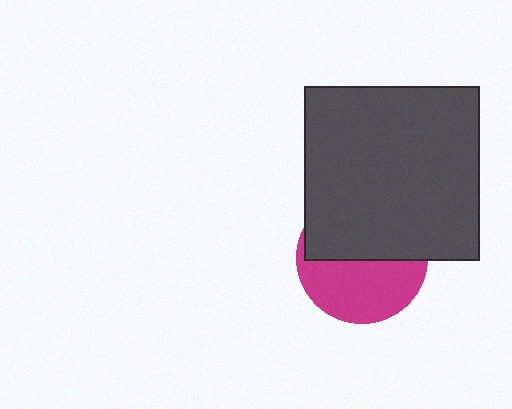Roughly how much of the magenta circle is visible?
About half of it is visible (roughly 48%).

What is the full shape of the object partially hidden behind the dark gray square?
The partially hidden object is a magenta circle.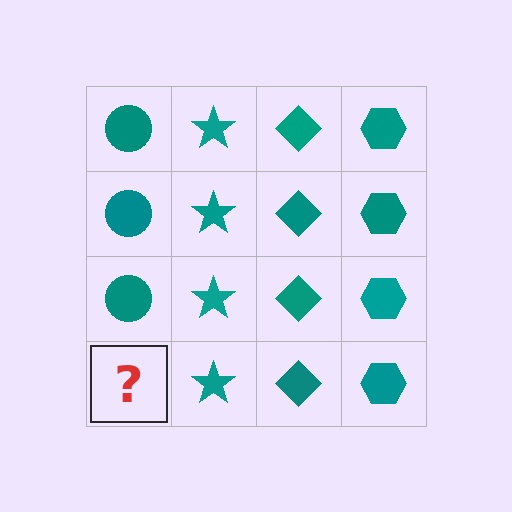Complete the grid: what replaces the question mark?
The question mark should be replaced with a teal circle.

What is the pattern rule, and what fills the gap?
The rule is that each column has a consistent shape. The gap should be filled with a teal circle.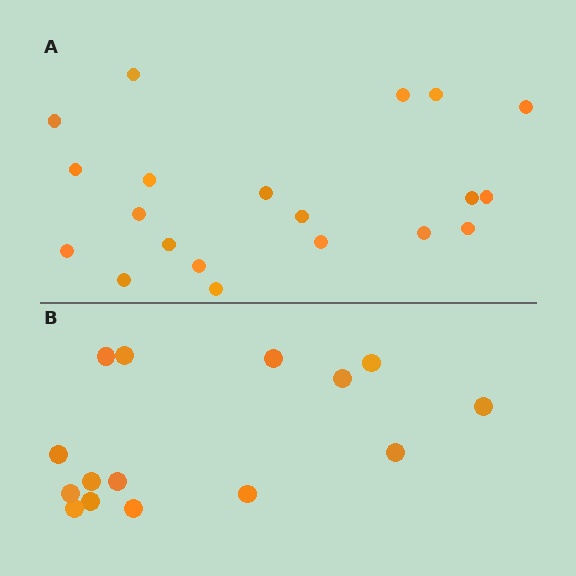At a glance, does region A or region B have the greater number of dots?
Region A (the top region) has more dots.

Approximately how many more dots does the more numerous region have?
Region A has about 5 more dots than region B.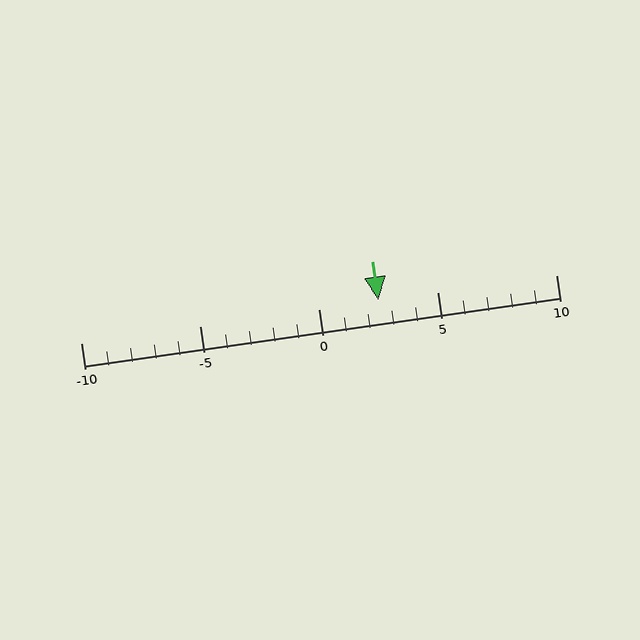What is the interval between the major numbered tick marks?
The major tick marks are spaced 5 units apart.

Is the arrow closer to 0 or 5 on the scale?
The arrow is closer to 5.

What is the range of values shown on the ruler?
The ruler shows values from -10 to 10.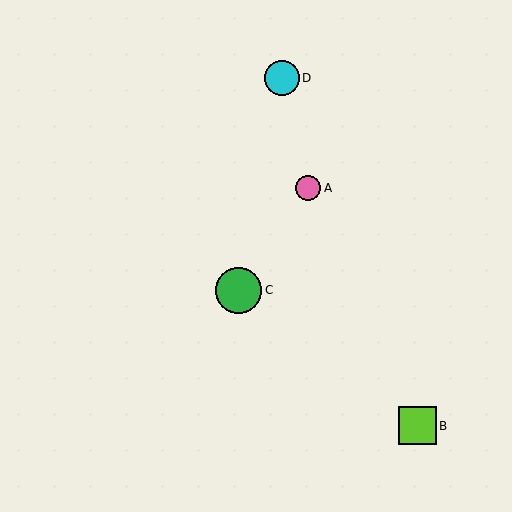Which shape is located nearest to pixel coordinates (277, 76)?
The cyan circle (labeled D) at (282, 78) is nearest to that location.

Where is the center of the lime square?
The center of the lime square is at (417, 426).